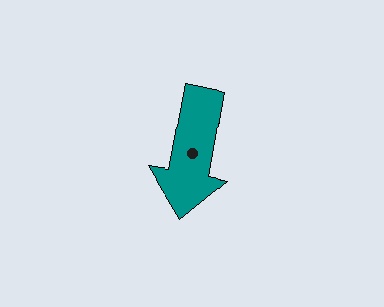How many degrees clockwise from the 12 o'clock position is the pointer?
Approximately 190 degrees.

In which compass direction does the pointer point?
South.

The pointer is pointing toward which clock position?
Roughly 6 o'clock.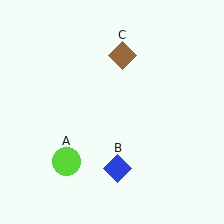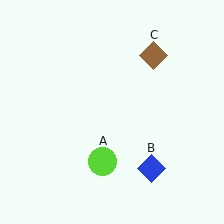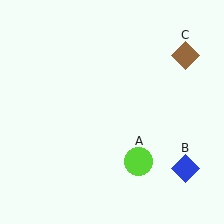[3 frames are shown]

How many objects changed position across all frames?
3 objects changed position: lime circle (object A), blue diamond (object B), brown diamond (object C).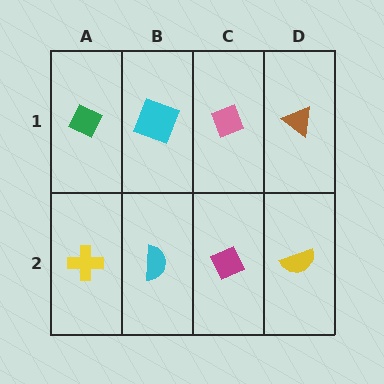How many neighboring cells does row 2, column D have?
2.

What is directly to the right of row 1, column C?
A brown triangle.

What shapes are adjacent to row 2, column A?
A green diamond (row 1, column A), a cyan semicircle (row 2, column B).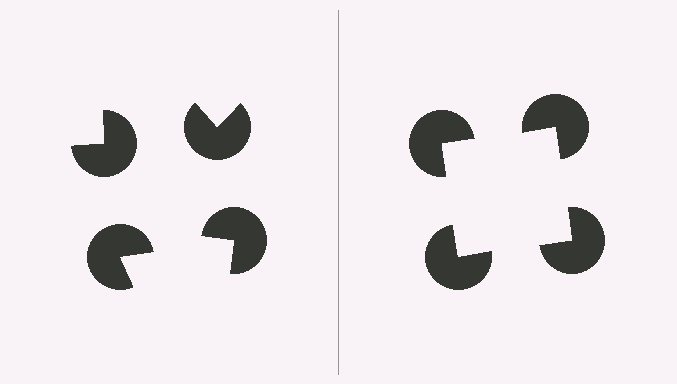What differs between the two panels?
The pac-man discs are positioned identically on both sides; only the wedge orientations differ. On the right they align to a square; on the left they are misaligned.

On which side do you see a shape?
An illusory square appears on the right side. On the left side the wedge cuts are rotated, so no coherent shape forms.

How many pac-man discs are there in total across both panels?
8 — 4 on each side.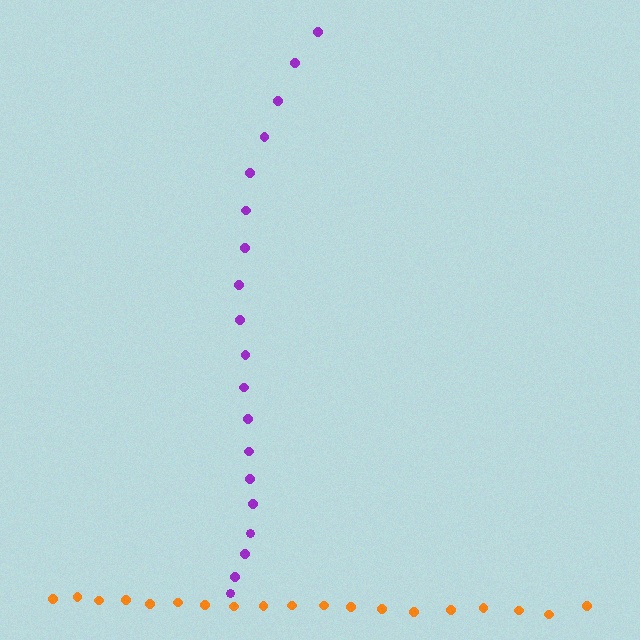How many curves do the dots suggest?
There are 2 distinct paths.